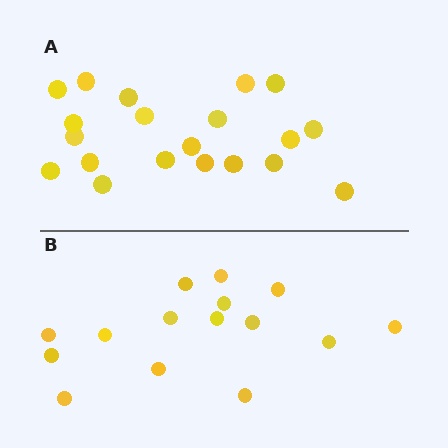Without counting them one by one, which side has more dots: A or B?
Region A (the top region) has more dots.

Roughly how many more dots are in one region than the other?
Region A has about 5 more dots than region B.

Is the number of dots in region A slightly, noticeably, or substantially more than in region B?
Region A has noticeably more, but not dramatically so. The ratio is roughly 1.3 to 1.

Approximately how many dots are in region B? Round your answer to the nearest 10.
About 20 dots. (The exact count is 15, which rounds to 20.)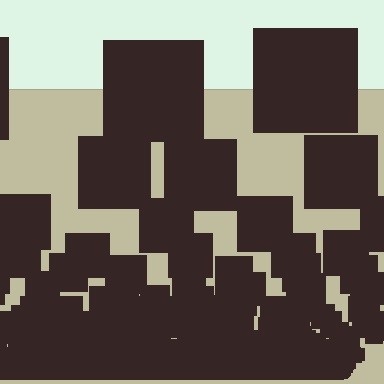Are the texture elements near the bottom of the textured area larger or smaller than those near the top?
Smaller. The gradient is inverted — elements near the bottom are smaller and denser.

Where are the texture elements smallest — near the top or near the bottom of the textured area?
Near the bottom.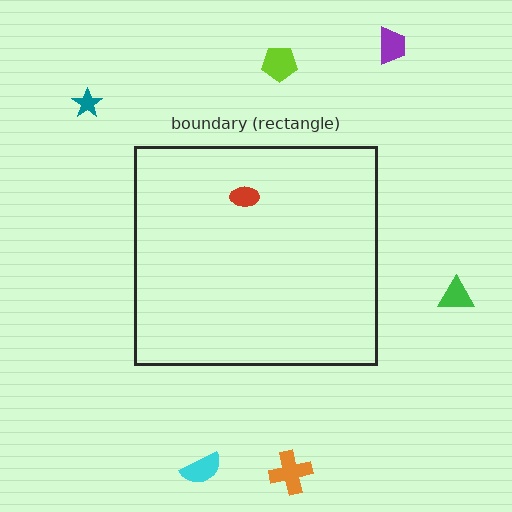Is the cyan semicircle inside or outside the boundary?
Outside.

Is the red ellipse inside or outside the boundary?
Inside.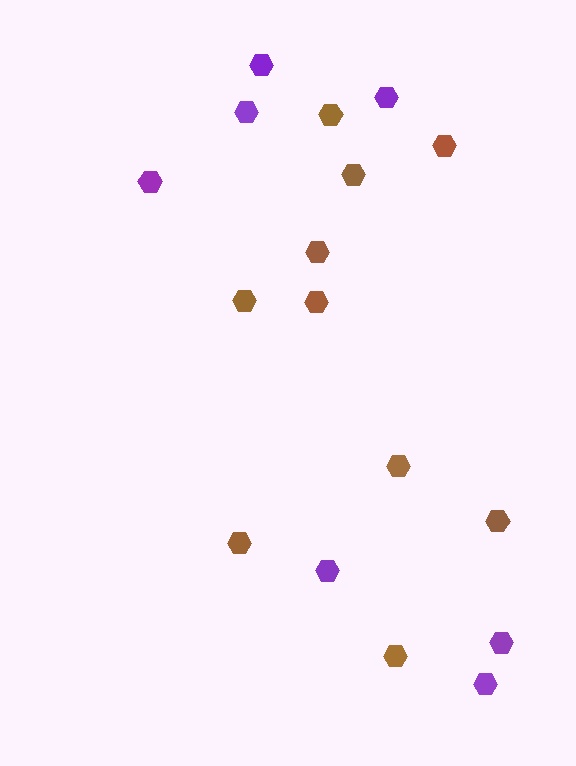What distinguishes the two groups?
There are 2 groups: one group of brown hexagons (10) and one group of purple hexagons (7).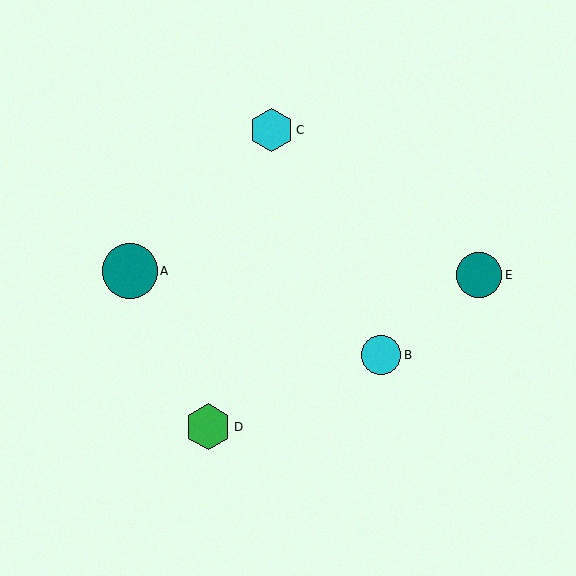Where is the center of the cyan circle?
The center of the cyan circle is at (381, 355).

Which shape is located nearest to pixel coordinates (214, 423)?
The green hexagon (labeled D) at (208, 427) is nearest to that location.